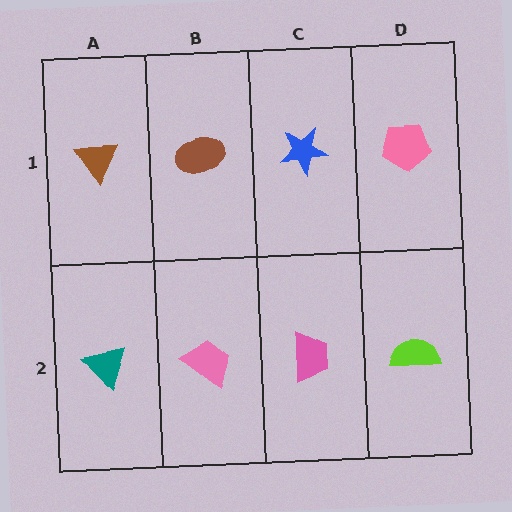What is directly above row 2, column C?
A blue star.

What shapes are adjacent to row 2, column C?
A blue star (row 1, column C), a pink trapezoid (row 2, column B), a lime semicircle (row 2, column D).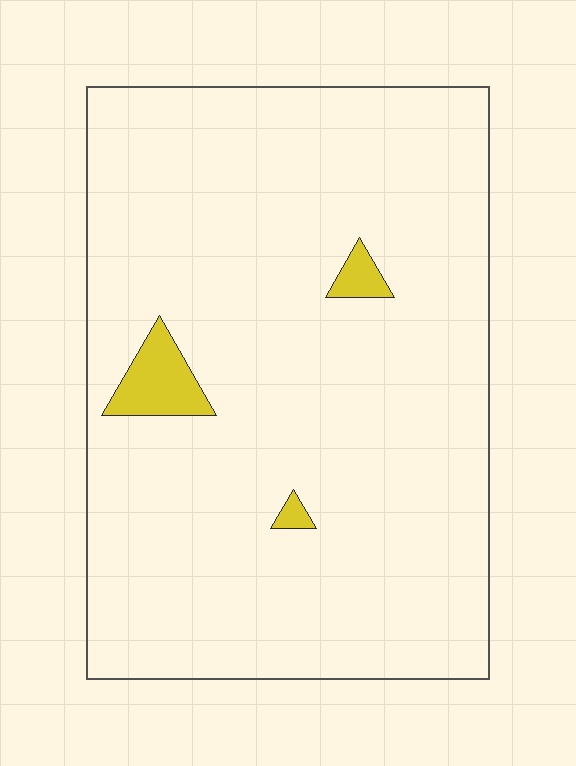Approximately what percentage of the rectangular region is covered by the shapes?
Approximately 5%.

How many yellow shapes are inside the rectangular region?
3.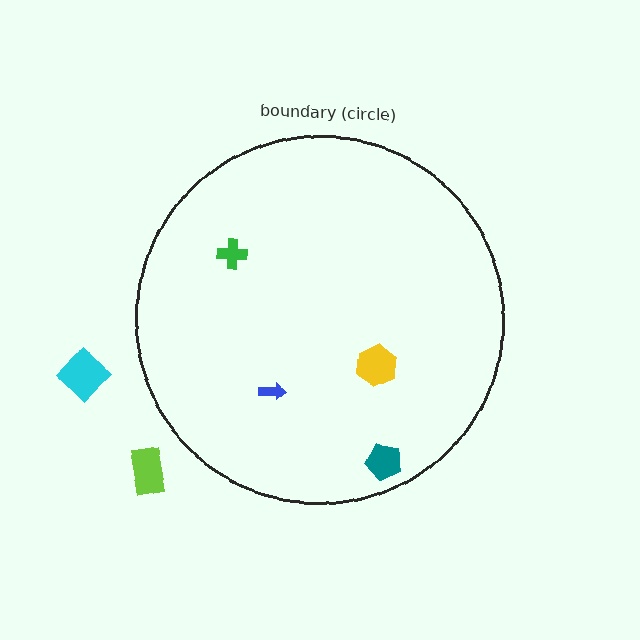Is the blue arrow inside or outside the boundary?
Inside.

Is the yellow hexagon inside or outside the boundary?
Inside.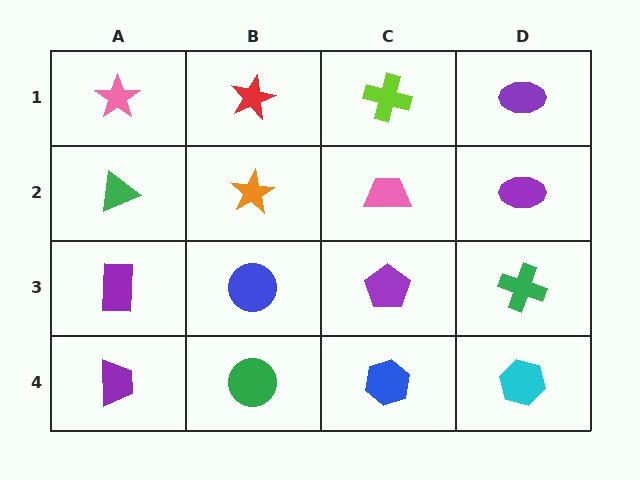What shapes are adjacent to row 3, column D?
A purple ellipse (row 2, column D), a cyan hexagon (row 4, column D), a purple pentagon (row 3, column C).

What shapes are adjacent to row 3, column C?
A pink trapezoid (row 2, column C), a blue hexagon (row 4, column C), a blue circle (row 3, column B), a green cross (row 3, column D).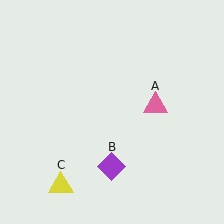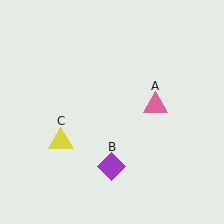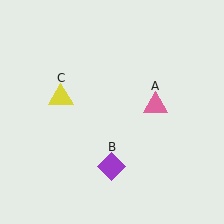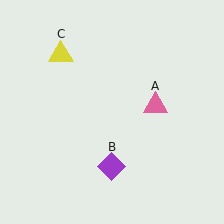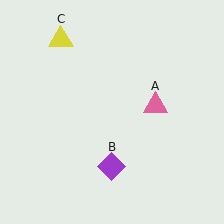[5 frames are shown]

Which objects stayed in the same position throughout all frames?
Pink triangle (object A) and purple diamond (object B) remained stationary.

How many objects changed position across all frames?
1 object changed position: yellow triangle (object C).